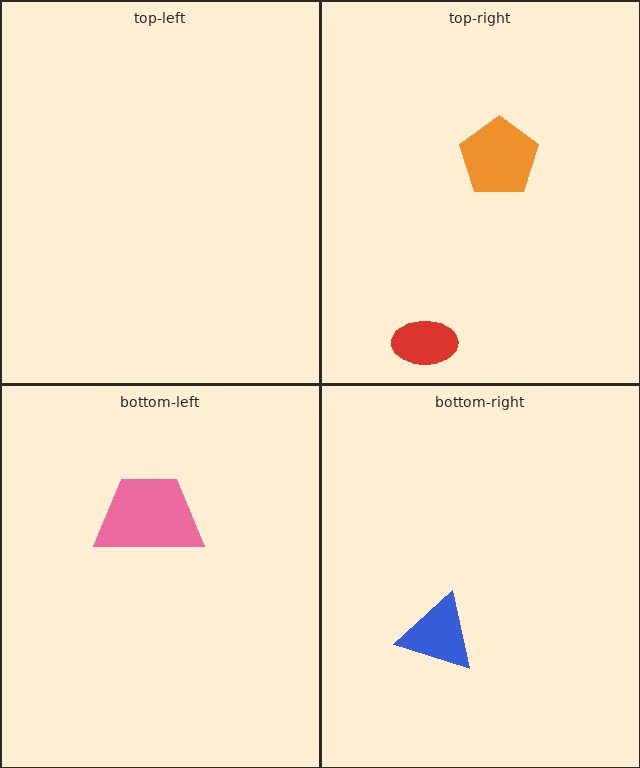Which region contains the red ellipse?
The top-right region.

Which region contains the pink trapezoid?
The bottom-left region.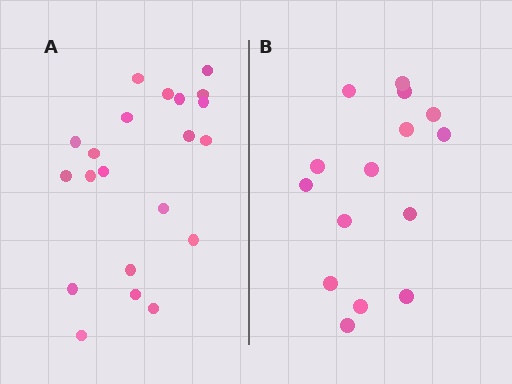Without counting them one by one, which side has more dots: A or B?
Region A (the left region) has more dots.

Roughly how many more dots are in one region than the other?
Region A has about 6 more dots than region B.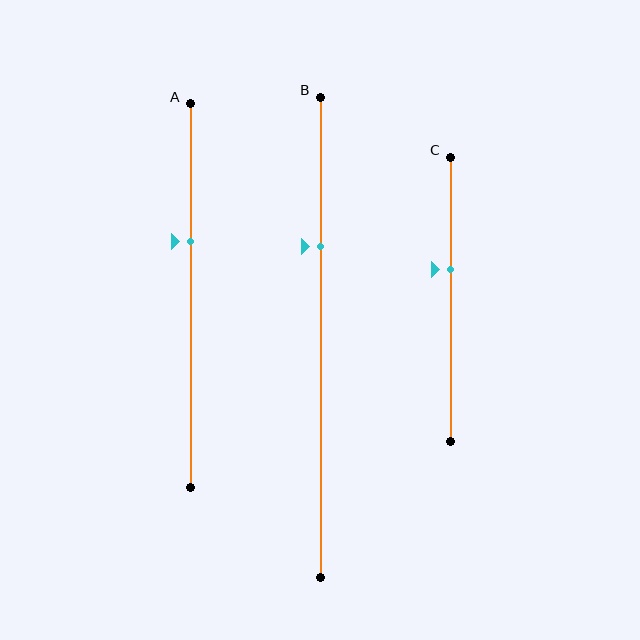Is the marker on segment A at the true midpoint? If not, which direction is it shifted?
No, the marker on segment A is shifted upward by about 14% of the segment length.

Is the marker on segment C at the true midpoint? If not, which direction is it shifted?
No, the marker on segment C is shifted upward by about 11% of the segment length.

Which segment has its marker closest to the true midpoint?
Segment C has its marker closest to the true midpoint.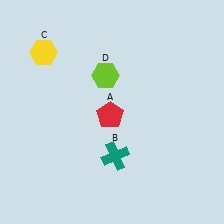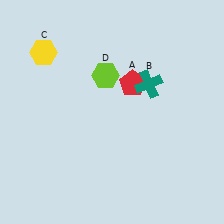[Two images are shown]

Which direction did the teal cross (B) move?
The teal cross (B) moved up.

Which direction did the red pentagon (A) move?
The red pentagon (A) moved up.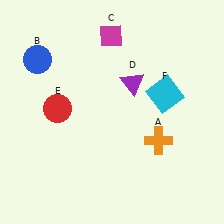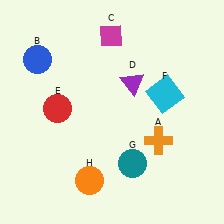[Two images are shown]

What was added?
A teal circle (G), an orange circle (H) were added in Image 2.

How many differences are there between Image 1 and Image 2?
There are 2 differences between the two images.